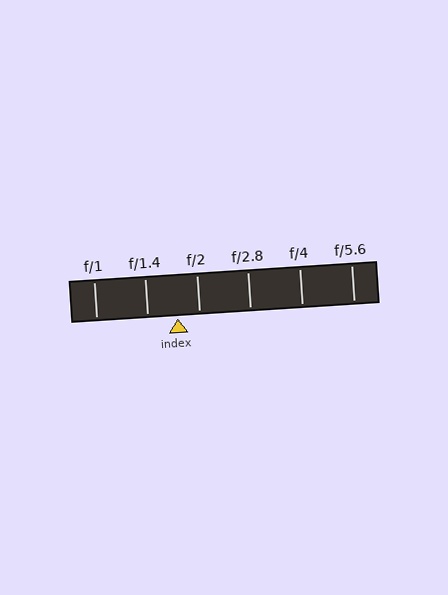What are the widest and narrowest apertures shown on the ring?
The widest aperture shown is f/1 and the narrowest is f/5.6.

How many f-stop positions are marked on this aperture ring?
There are 6 f-stop positions marked.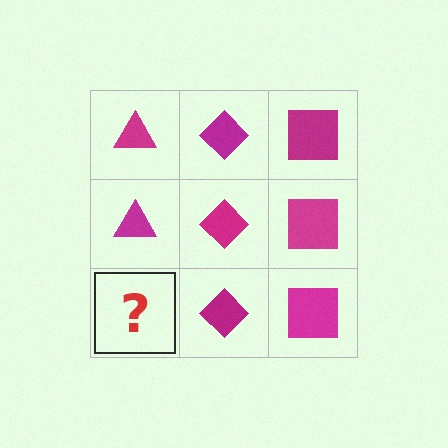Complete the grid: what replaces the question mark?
The question mark should be replaced with a magenta triangle.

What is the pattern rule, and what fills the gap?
The rule is that each column has a consistent shape. The gap should be filled with a magenta triangle.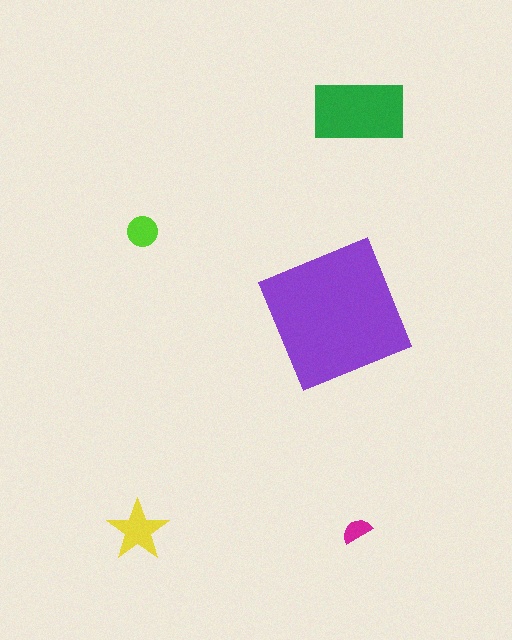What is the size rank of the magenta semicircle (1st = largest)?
5th.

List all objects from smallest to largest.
The magenta semicircle, the lime circle, the yellow star, the green rectangle, the purple square.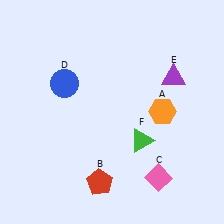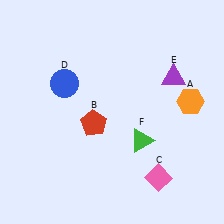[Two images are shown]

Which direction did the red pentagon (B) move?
The red pentagon (B) moved up.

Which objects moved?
The objects that moved are: the orange hexagon (A), the red pentagon (B).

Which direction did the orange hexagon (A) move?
The orange hexagon (A) moved right.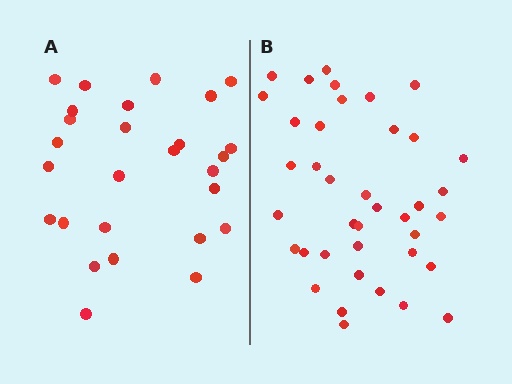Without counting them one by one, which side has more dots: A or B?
Region B (the right region) has more dots.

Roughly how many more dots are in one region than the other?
Region B has roughly 12 or so more dots than region A.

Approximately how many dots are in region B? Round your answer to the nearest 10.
About 40 dots. (The exact count is 39, which rounds to 40.)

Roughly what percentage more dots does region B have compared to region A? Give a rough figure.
About 45% more.